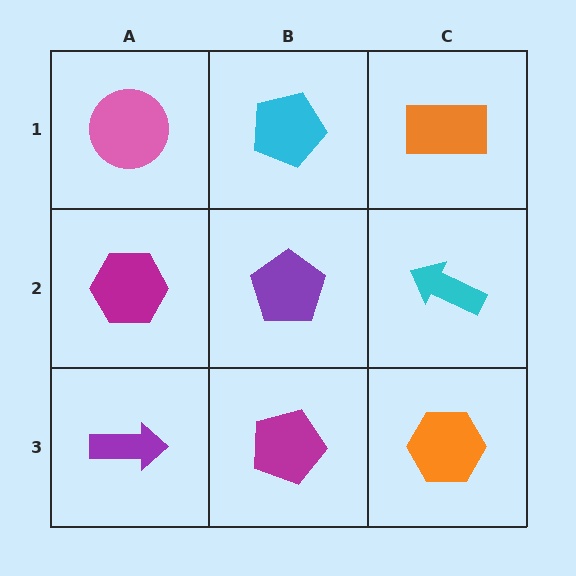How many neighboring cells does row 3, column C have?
2.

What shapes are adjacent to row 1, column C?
A cyan arrow (row 2, column C), a cyan pentagon (row 1, column B).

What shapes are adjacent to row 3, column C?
A cyan arrow (row 2, column C), a magenta pentagon (row 3, column B).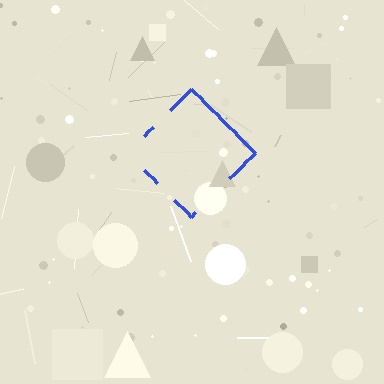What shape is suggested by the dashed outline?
The dashed outline suggests a diamond.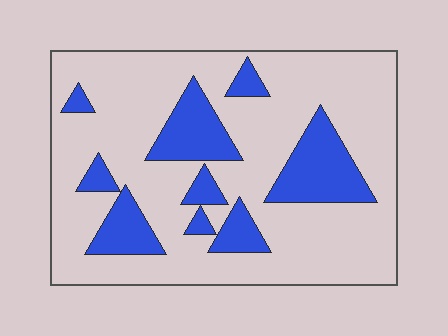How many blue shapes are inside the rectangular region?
9.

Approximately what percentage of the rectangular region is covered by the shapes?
Approximately 25%.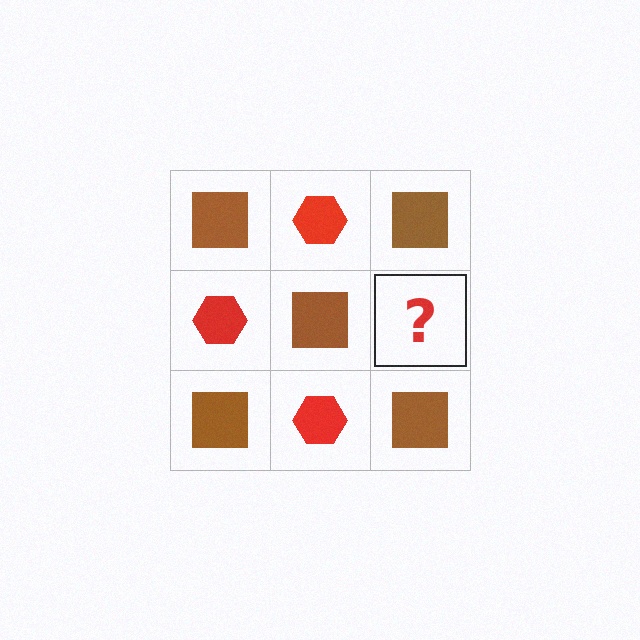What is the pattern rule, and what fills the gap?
The rule is that it alternates brown square and red hexagon in a checkerboard pattern. The gap should be filled with a red hexagon.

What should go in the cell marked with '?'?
The missing cell should contain a red hexagon.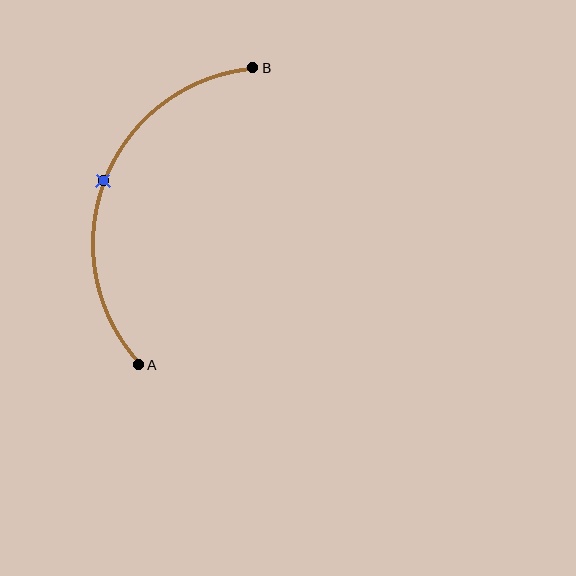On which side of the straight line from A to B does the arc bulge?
The arc bulges to the left of the straight line connecting A and B.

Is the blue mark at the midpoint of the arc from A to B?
Yes. The blue mark lies on the arc at equal arc-length from both A and B — it is the arc midpoint.